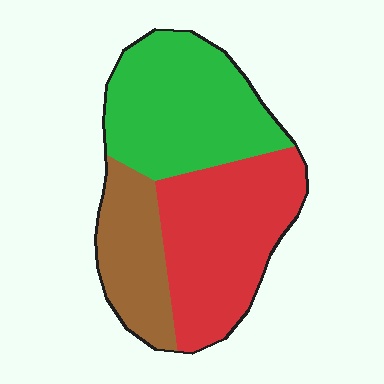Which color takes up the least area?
Brown, at roughly 20%.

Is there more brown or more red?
Red.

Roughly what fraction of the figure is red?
Red takes up about two fifths (2/5) of the figure.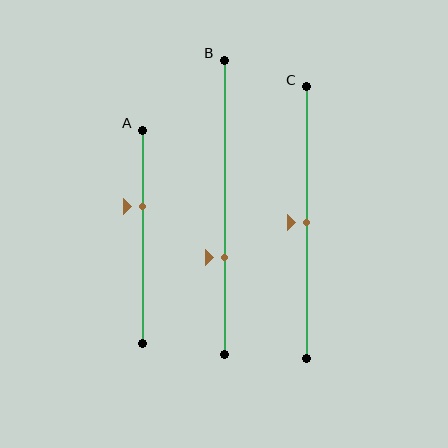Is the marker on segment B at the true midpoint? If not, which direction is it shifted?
No, the marker on segment B is shifted downward by about 17% of the segment length.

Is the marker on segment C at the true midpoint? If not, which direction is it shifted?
Yes, the marker on segment C is at the true midpoint.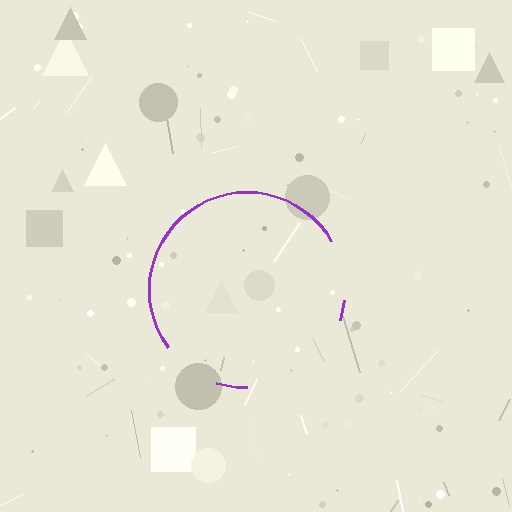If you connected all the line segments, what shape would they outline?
They would outline a circle.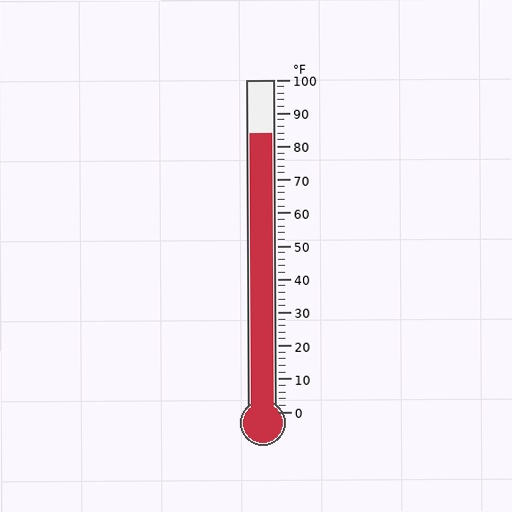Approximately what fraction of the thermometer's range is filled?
The thermometer is filled to approximately 85% of its range.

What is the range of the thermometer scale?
The thermometer scale ranges from 0°F to 100°F.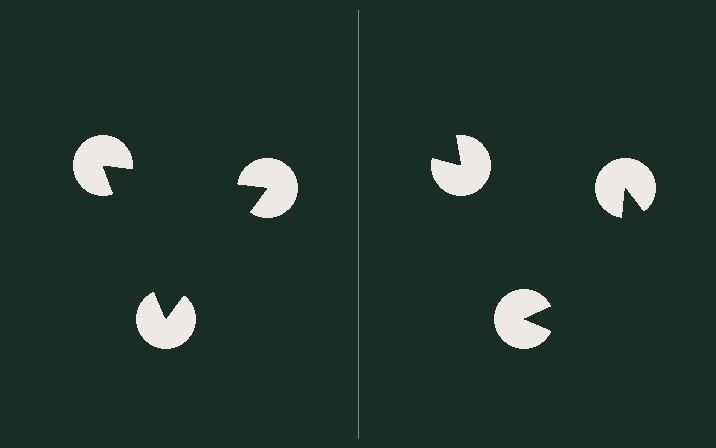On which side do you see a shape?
An illusory triangle appears on the left side. On the right side the wedge cuts are rotated, so no coherent shape forms.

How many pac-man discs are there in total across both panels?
6 — 3 on each side.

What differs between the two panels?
The pac-man discs are positioned identically on both sides; only the wedge orientations differ. On the left they align to a triangle; on the right they are misaligned.